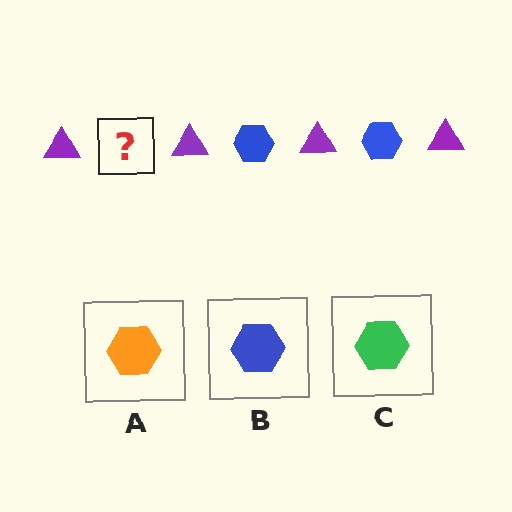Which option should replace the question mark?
Option B.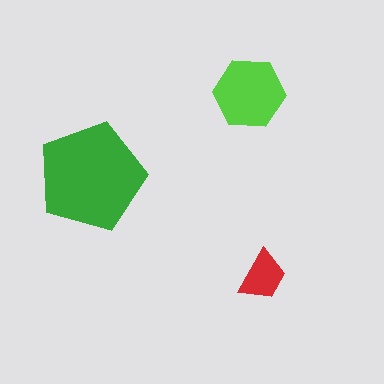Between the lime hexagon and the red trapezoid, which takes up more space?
The lime hexagon.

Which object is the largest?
The green pentagon.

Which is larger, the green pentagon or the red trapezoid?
The green pentagon.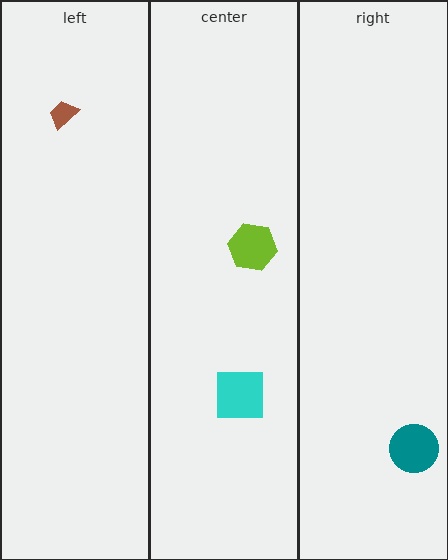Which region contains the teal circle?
The right region.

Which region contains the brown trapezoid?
The left region.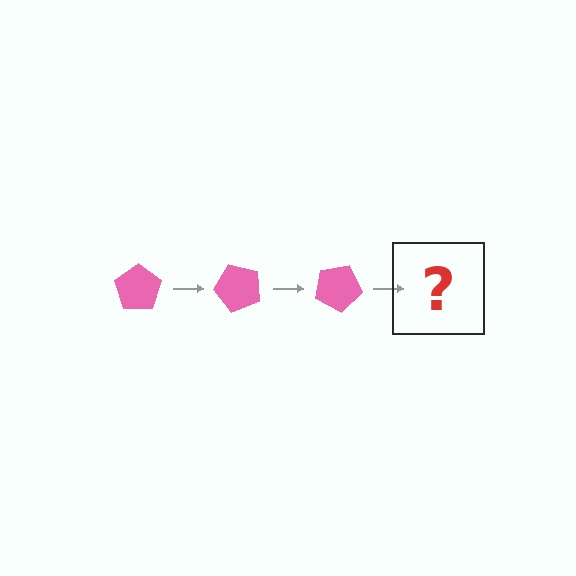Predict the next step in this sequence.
The next step is a pink pentagon rotated 150 degrees.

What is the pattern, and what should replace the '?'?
The pattern is that the pentagon rotates 50 degrees each step. The '?' should be a pink pentagon rotated 150 degrees.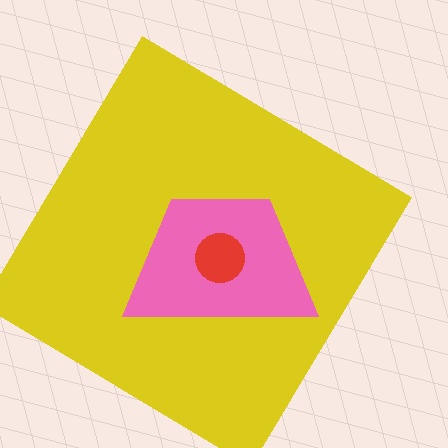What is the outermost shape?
The yellow diamond.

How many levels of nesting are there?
3.